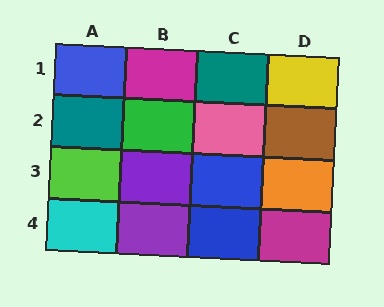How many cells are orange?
1 cell is orange.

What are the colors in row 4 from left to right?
Cyan, purple, blue, magenta.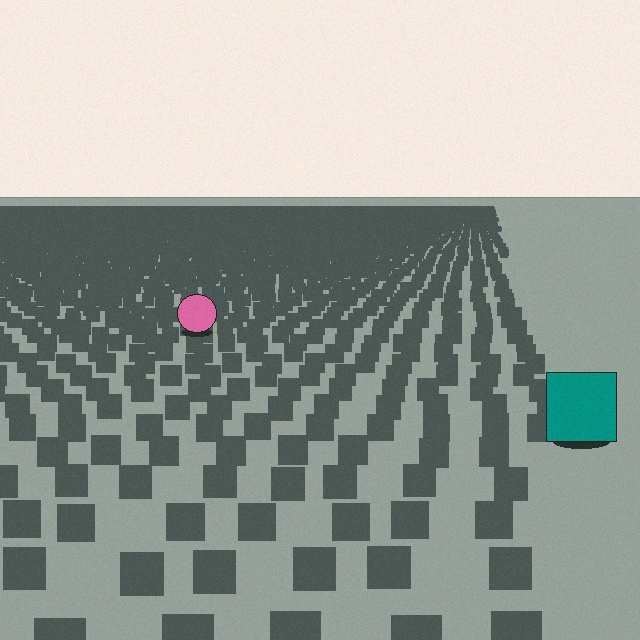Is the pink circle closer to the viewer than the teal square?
No. The teal square is closer — you can tell from the texture gradient: the ground texture is coarser near it.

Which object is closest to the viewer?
The teal square is closest. The texture marks near it are larger and more spread out.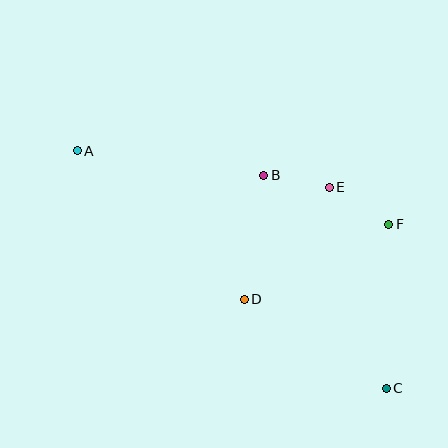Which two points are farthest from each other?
Points A and C are farthest from each other.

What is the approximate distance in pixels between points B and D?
The distance between B and D is approximately 126 pixels.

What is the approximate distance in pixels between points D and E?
The distance between D and E is approximately 141 pixels.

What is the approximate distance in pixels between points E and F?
The distance between E and F is approximately 70 pixels.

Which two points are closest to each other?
Points B and E are closest to each other.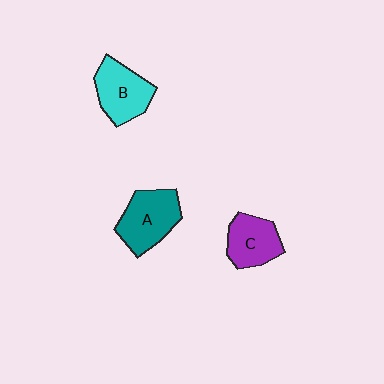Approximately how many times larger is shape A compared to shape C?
Approximately 1.2 times.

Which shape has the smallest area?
Shape C (purple).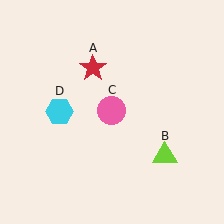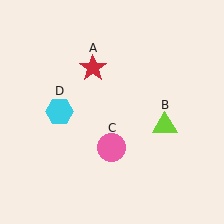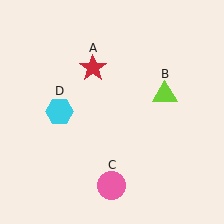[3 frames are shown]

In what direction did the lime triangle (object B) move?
The lime triangle (object B) moved up.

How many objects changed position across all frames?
2 objects changed position: lime triangle (object B), pink circle (object C).